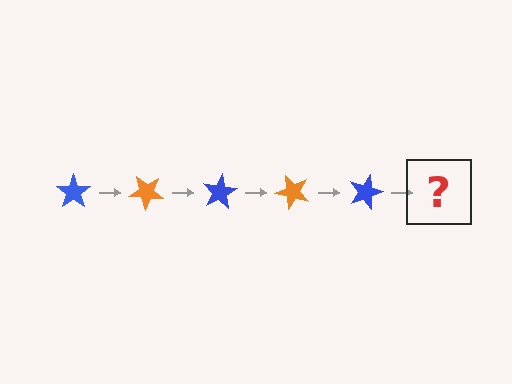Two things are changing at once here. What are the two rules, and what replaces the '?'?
The two rules are that it rotates 40 degrees each step and the color cycles through blue and orange. The '?' should be an orange star, rotated 200 degrees from the start.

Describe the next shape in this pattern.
It should be an orange star, rotated 200 degrees from the start.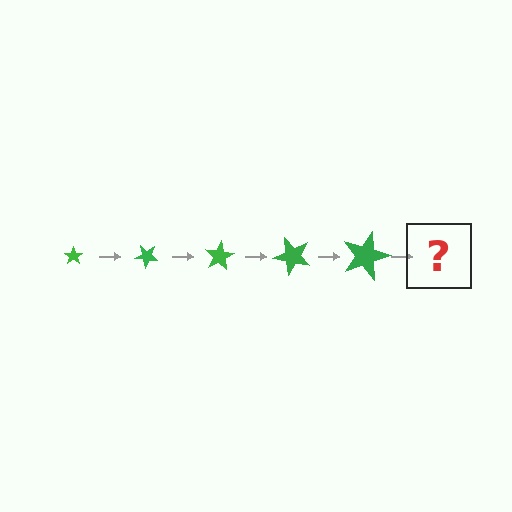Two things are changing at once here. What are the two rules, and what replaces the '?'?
The two rules are that the star grows larger each step and it rotates 40 degrees each step. The '?' should be a star, larger than the previous one and rotated 200 degrees from the start.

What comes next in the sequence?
The next element should be a star, larger than the previous one and rotated 200 degrees from the start.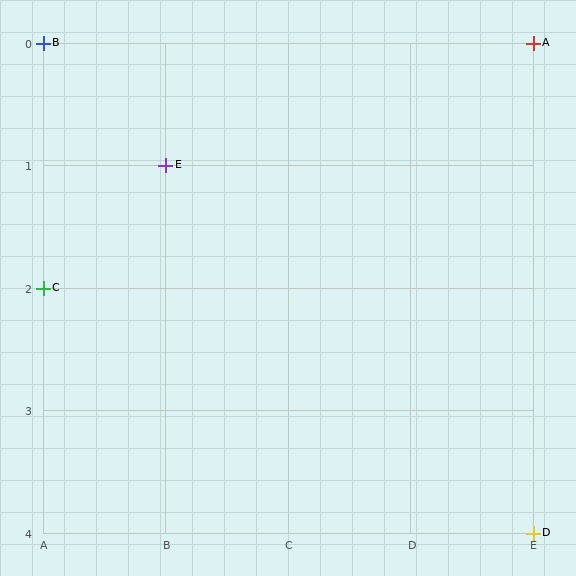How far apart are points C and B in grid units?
Points C and B are 2 rows apart.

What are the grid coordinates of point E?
Point E is at grid coordinates (B, 1).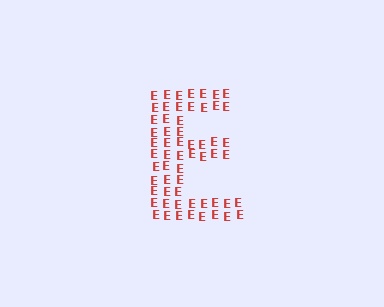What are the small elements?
The small elements are letter E's.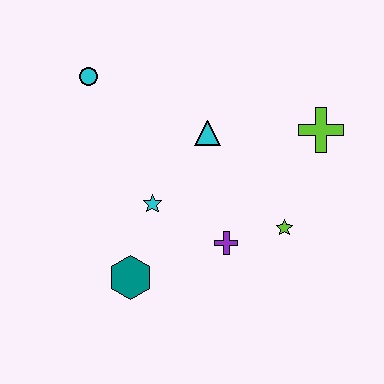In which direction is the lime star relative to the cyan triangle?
The lime star is below the cyan triangle.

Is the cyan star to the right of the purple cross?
No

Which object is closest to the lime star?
The purple cross is closest to the lime star.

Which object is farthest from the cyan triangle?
The teal hexagon is farthest from the cyan triangle.